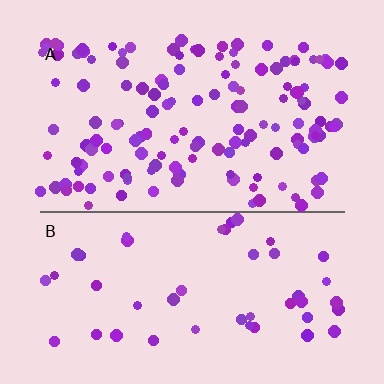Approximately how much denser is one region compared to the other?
Approximately 2.9× — region A over region B.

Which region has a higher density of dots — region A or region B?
A (the top).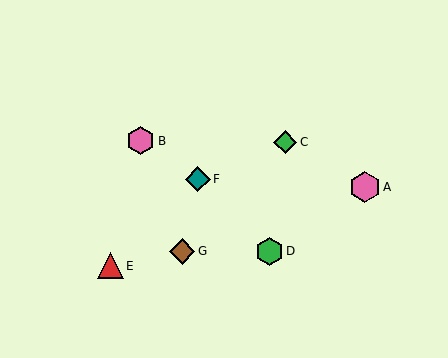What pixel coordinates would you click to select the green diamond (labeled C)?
Click at (285, 142) to select the green diamond C.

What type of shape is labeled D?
Shape D is a green hexagon.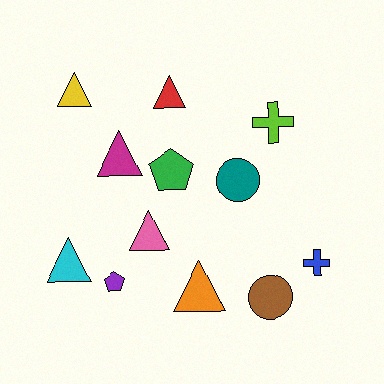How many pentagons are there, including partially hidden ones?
There are 2 pentagons.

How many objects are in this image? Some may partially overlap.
There are 12 objects.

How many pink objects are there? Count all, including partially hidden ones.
There is 1 pink object.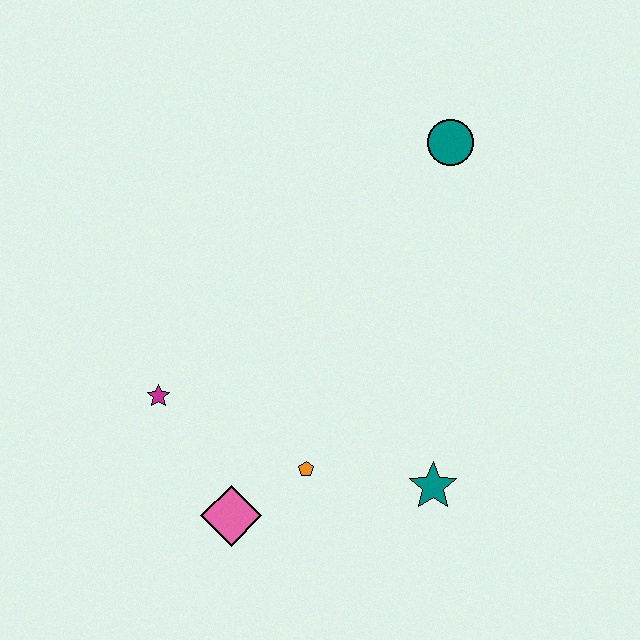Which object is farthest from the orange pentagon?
The teal circle is farthest from the orange pentagon.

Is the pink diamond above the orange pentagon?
No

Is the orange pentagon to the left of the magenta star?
No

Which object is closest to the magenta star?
The pink diamond is closest to the magenta star.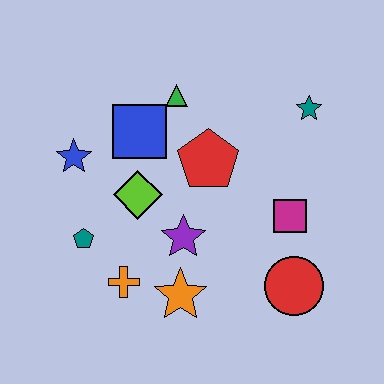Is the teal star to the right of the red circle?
Yes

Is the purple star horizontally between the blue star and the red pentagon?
Yes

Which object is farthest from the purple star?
The teal star is farthest from the purple star.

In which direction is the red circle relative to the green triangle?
The red circle is below the green triangle.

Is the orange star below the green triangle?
Yes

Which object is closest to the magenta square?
The red circle is closest to the magenta square.